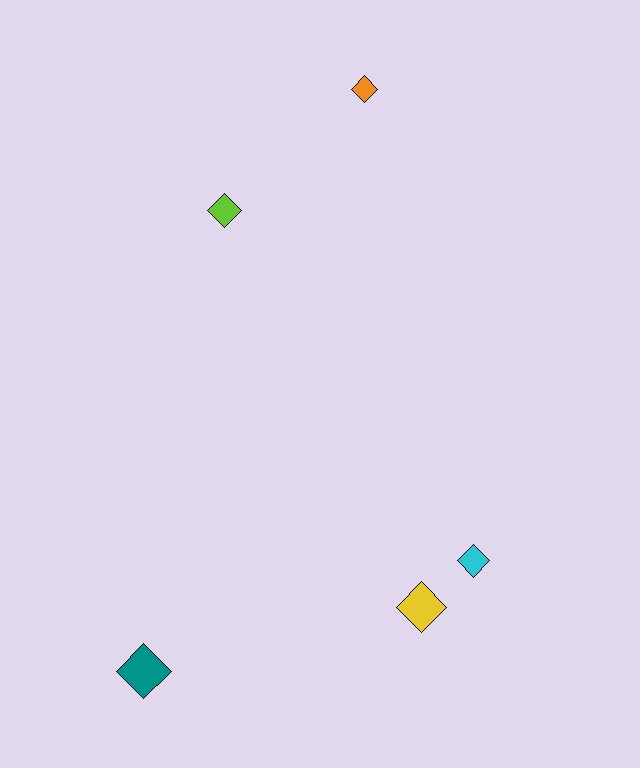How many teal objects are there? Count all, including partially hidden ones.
There is 1 teal object.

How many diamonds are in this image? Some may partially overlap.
There are 5 diamonds.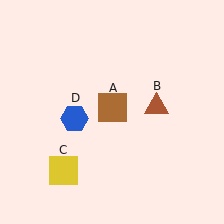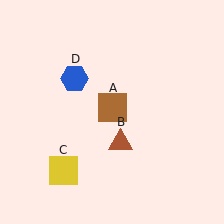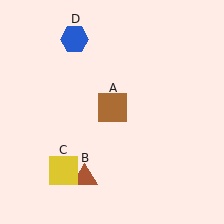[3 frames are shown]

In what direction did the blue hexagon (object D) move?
The blue hexagon (object D) moved up.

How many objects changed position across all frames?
2 objects changed position: brown triangle (object B), blue hexagon (object D).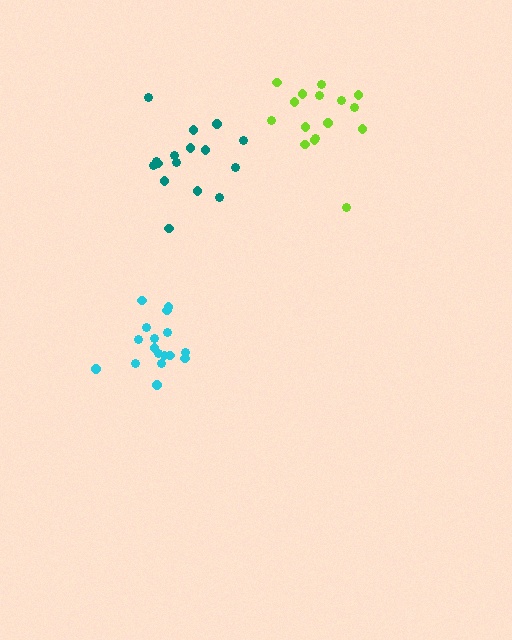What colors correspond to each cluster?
The clusters are colored: cyan, lime, teal.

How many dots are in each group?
Group 1: 17 dots, Group 2: 16 dots, Group 3: 16 dots (49 total).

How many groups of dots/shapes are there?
There are 3 groups.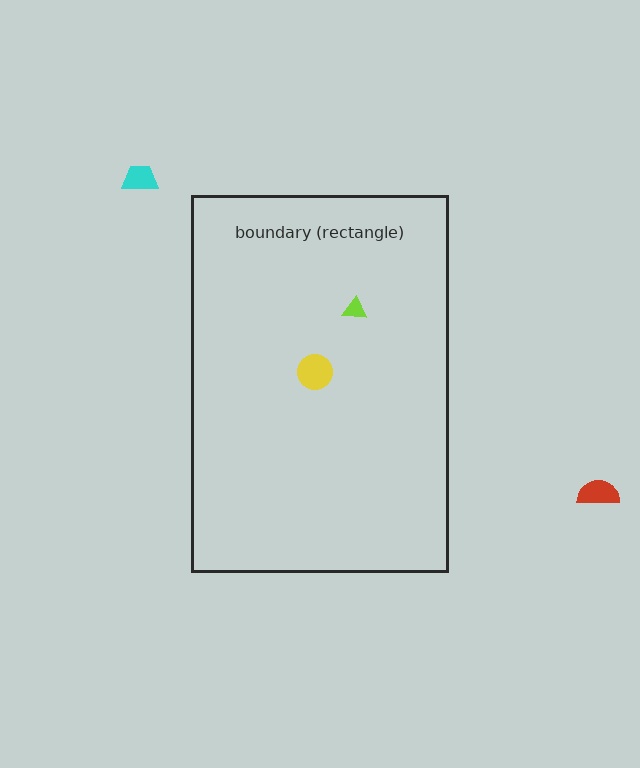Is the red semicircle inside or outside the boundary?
Outside.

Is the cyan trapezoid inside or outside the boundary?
Outside.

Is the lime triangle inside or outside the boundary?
Inside.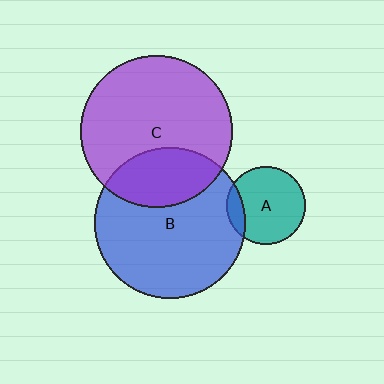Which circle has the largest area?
Circle C (purple).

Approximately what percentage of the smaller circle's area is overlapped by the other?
Approximately 30%.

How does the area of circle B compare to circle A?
Approximately 3.7 times.